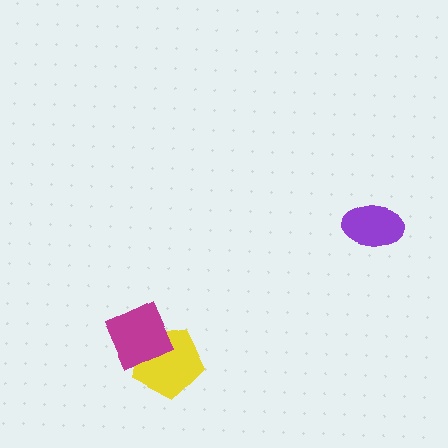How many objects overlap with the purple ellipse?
0 objects overlap with the purple ellipse.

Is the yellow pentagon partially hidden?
Yes, it is partially covered by another shape.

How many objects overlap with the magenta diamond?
1 object overlaps with the magenta diamond.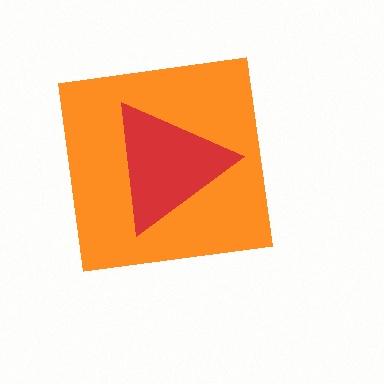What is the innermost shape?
The red triangle.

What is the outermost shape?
The orange square.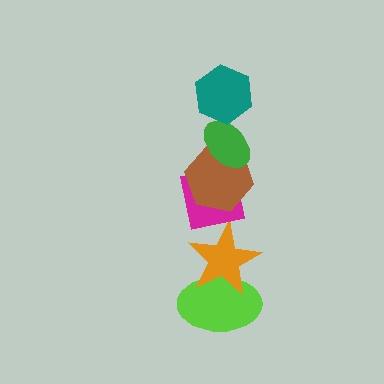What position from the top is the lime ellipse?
The lime ellipse is 6th from the top.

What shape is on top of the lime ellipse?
The orange star is on top of the lime ellipse.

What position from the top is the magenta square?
The magenta square is 4th from the top.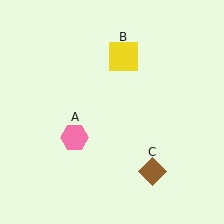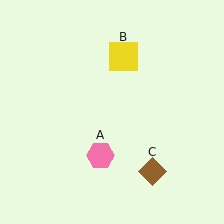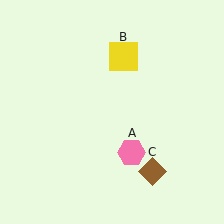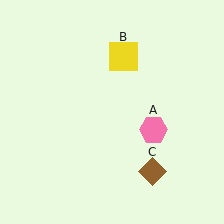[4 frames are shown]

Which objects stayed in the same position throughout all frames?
Yellow square (object B) and brown diamond (object C) remained stationary.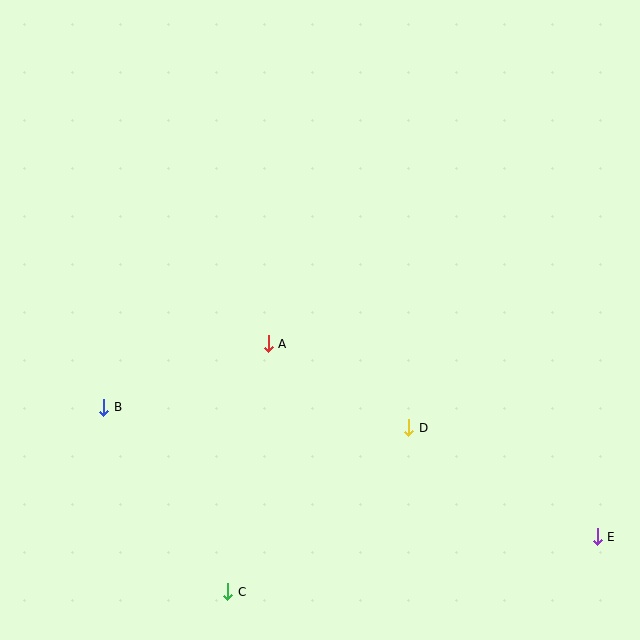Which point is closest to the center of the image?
Point A at (268, 344) is closest to the center.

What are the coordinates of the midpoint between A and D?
The midpoint between A and D is at (339, 386).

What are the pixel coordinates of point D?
Point D is at (409, 428).